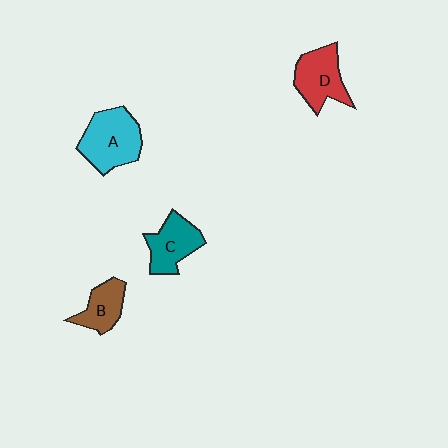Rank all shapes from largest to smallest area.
From largest to smallest: A (cyan), D (red), C (teal), B (brown).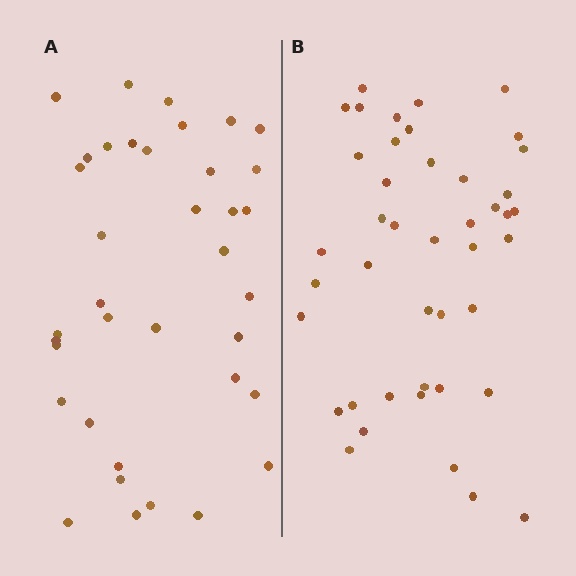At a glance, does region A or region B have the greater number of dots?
Region B (the right region) has more dots.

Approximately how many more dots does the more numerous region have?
Region B has about 6 more dots than region A.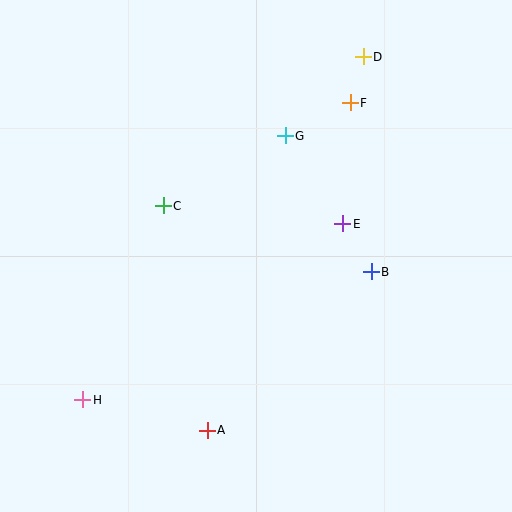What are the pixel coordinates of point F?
Point F is at (350, 103).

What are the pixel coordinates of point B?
Point B is at (371, 272).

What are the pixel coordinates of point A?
Point A is at (207, 430).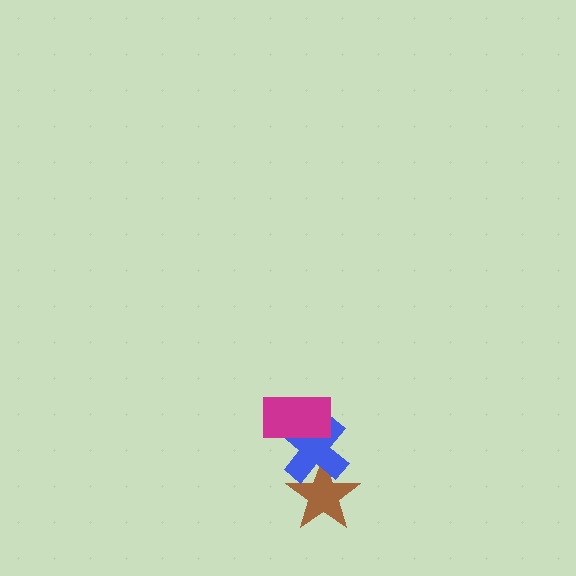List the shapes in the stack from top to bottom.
From top to bottom: the magenta rectangle, the blue cross, the brown star.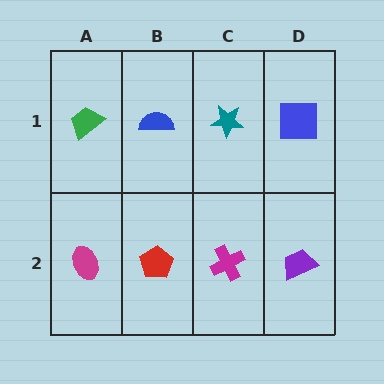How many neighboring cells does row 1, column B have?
3.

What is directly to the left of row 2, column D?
A magenta cross.